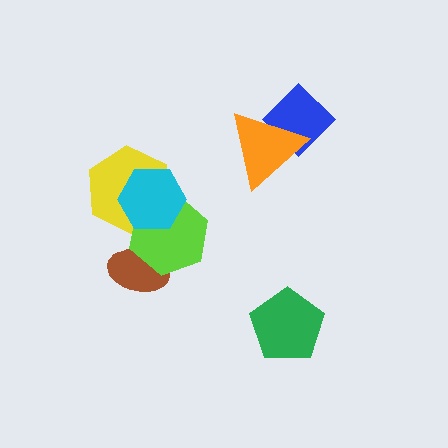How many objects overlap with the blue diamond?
1 object overlaps with the blue diamond.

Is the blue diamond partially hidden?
Yes, it is partially covered by another shape.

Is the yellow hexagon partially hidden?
Yes, it is partially covered by another shape.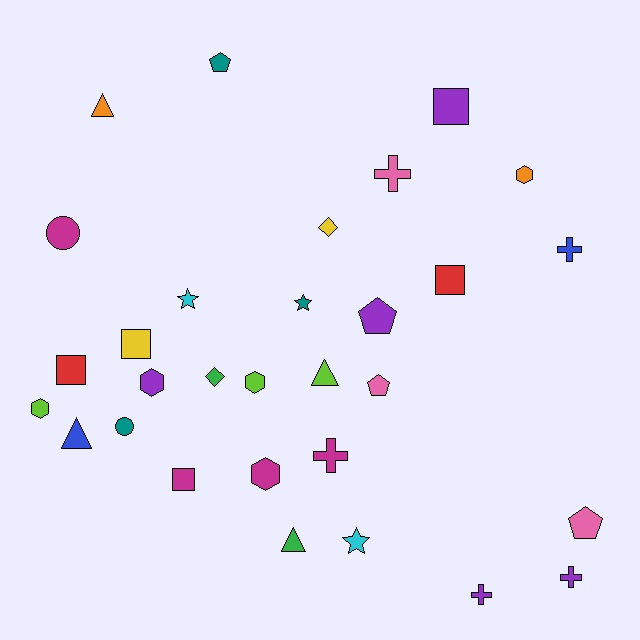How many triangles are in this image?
There are 4 triangles.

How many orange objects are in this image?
There are 2 orange objects.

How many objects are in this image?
There are 30 objects.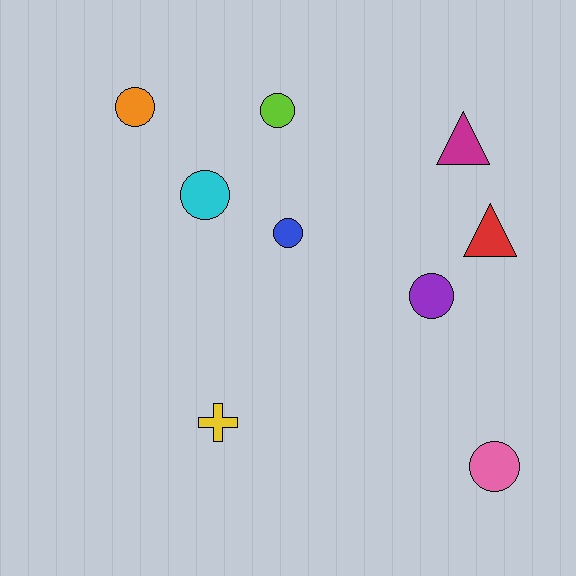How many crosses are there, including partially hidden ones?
There is 1 cross.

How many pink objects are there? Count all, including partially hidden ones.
There is 1 pink object.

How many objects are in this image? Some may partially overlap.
There are 9 objects.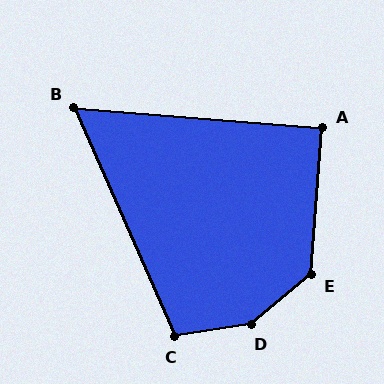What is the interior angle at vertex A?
Approximately 90 degrees (approximately right).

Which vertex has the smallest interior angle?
B, at approximately 62 degrees.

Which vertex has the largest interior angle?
D, at approximately 149 degrees.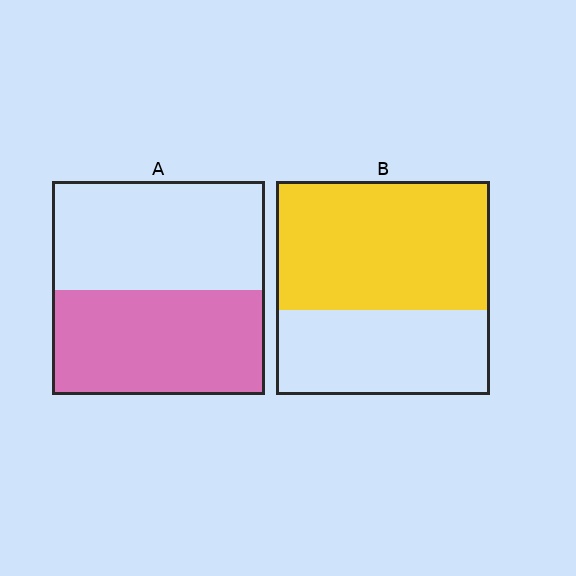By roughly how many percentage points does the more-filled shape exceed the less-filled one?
By roughly 10 percentage points (B over A).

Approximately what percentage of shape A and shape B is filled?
A is approximately 50% and B is approximately 60%.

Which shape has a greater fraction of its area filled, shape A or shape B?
Shape B.